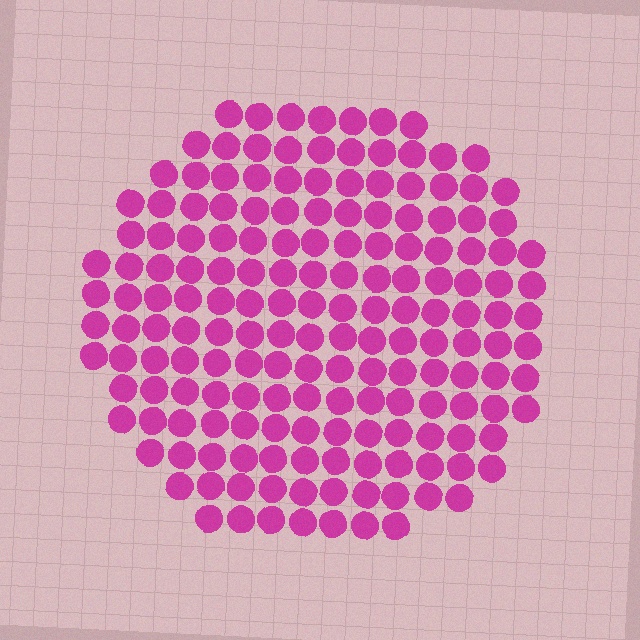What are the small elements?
The small elements are circles.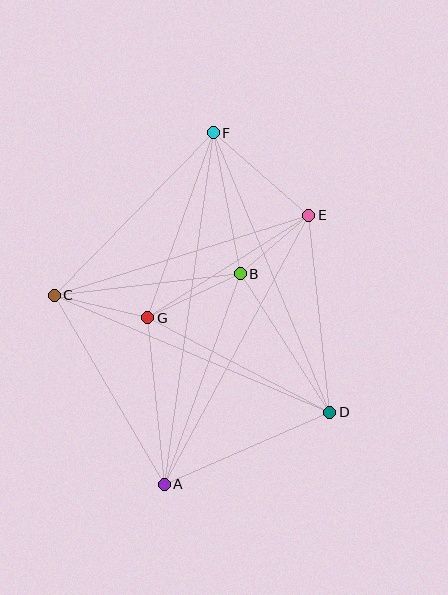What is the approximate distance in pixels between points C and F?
The distance between C and F is approximately 227 pixels.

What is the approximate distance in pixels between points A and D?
The distance between A and D is approximately 180 pixels.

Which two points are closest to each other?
Points B and E are closest to each other.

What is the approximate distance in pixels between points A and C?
The distance between A and C is approximately 219 pixels.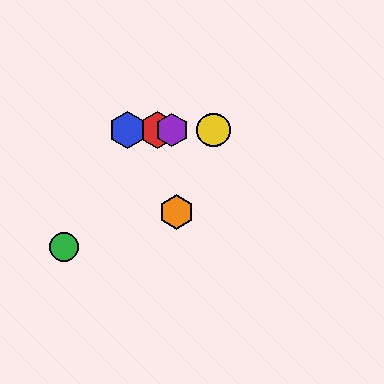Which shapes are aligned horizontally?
The red hexagon, the blue hexagon, the yellow circle, the purple hexagon are aligned horizontally.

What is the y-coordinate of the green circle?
The green circle is at y≈247.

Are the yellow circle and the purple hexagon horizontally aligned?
Yes, both are at y≈130.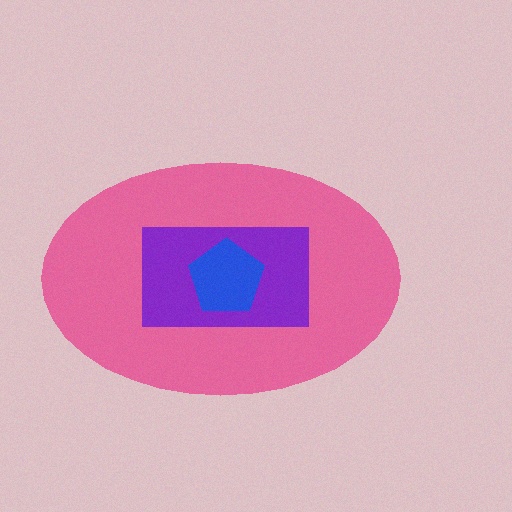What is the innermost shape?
The blue pentagon.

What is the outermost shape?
The pink ellipse.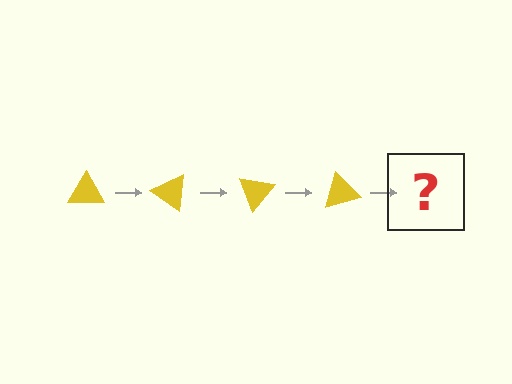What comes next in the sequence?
The next element should be a yellow triangle rotated 140 degrees.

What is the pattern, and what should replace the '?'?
The pattern is that the triangle rotates 35 degrees each step. The '?' should be a yellow triangle rotated 140 degrees.